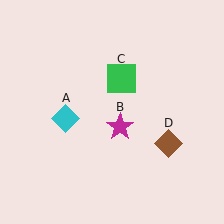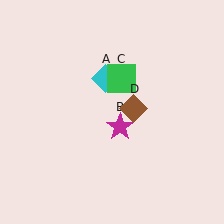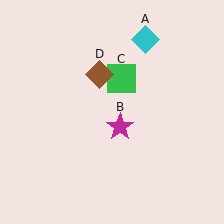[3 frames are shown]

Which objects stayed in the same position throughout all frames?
Magenta star (object B) and green square (object C) remained stationary.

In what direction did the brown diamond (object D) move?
The brown diamond (object D) moved up and to the left.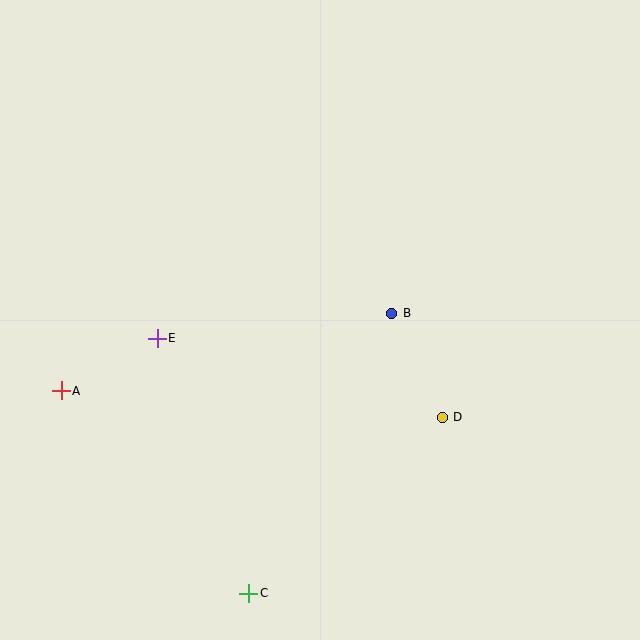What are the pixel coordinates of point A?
Point A is at (61, 391).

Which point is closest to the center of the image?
Point B at (392, 313) is closest to the center.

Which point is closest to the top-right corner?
Point B is closest to the top-right corner.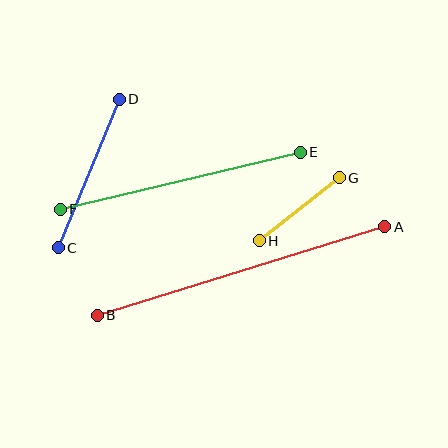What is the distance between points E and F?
The distance is approximately 247 pixels.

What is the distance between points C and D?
The distance is approximately 161 pixels.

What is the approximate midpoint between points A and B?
The midpoint is at approximately (241, 271) pixels.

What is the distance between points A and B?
The distance is approximately 301 pixels.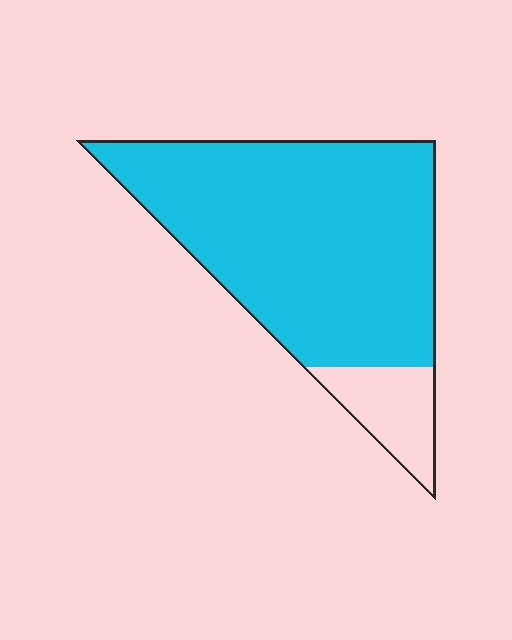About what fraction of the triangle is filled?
About seven eighths (7/8).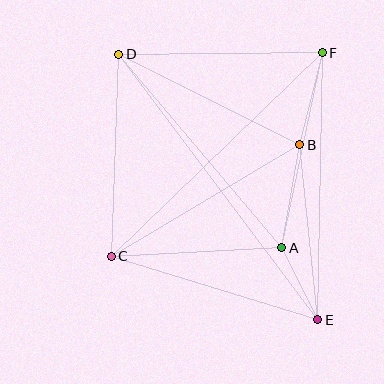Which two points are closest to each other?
Points A and E are closest to each other.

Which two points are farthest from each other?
Points D and E are farthest from each other.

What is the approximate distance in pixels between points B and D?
The distance between B and D is approximately 202 pixels.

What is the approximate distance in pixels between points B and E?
The distance between B and E is approximately 176 pixels.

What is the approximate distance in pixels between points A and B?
The distance between A and B is approximately 105 pixels.